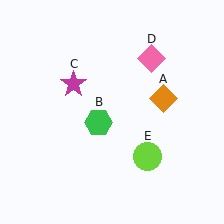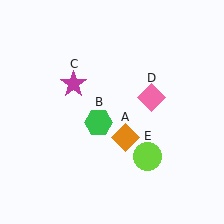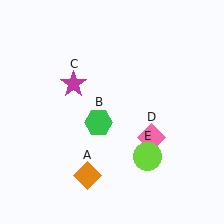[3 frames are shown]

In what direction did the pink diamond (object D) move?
The pink diamond (object D) moved down.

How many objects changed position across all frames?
2 objects changed position: orange diamond (object A), pink diamond (object D).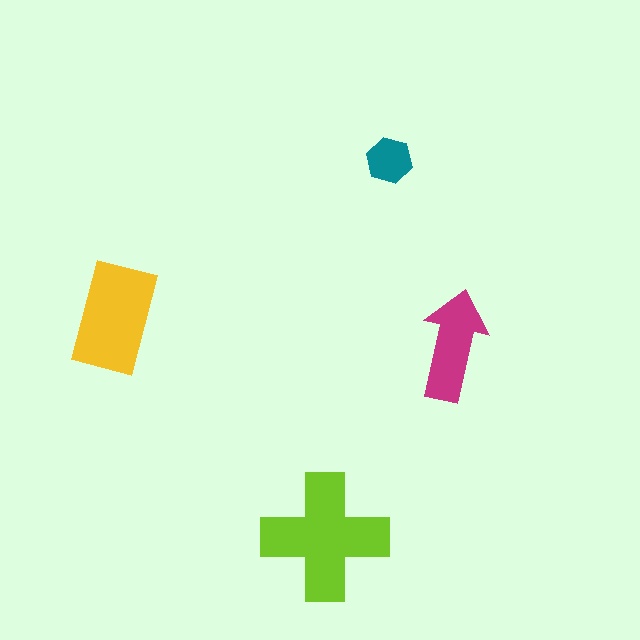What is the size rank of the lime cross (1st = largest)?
1st.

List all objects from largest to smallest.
The lime cross, the yellow rectangle, the magenta arrow, the teal hexagon.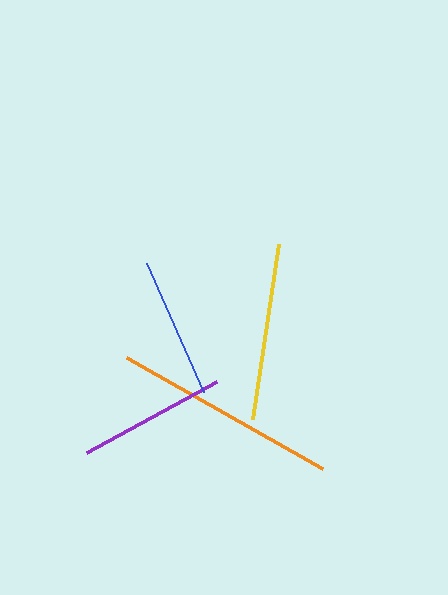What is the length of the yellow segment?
The yellow segment is approximately 177 pixels long.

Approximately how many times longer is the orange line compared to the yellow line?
The orange line is approximately 1.3 times the length of the yellow line.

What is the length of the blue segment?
The blue segment is approximately 140 pixels long.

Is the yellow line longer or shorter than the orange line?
The orange line is longer than the yellow line.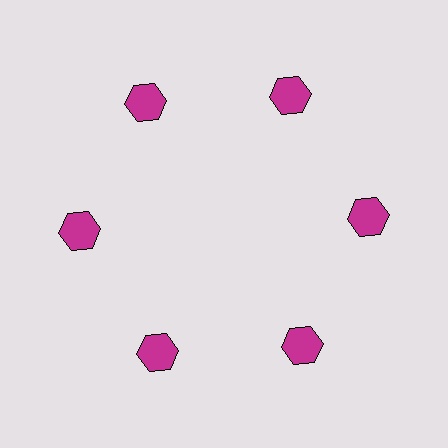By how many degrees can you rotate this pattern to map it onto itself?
The pattern maps onto itself every 60 degrees of rotation.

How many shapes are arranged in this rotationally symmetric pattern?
There are 6 shapes, arranged in 6 groups of 1.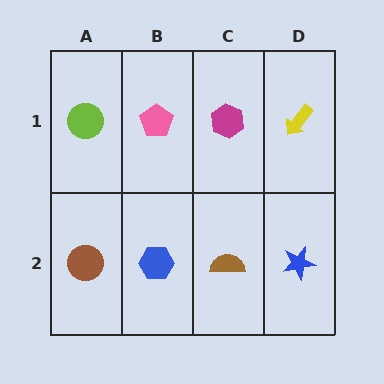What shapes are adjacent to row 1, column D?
A blue star (row 2, column D), a magenta hexagon (row 1, column C).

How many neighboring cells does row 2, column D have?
2.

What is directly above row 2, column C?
A magenta hexagon.